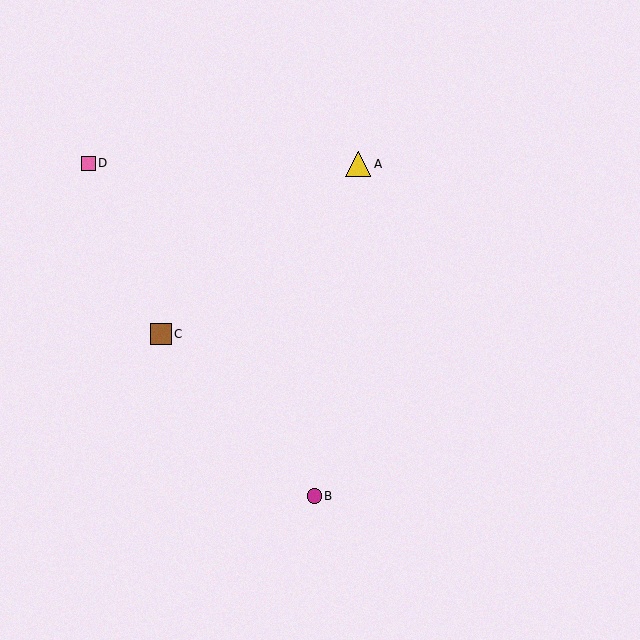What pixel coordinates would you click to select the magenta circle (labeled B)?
Click at (314, 496) to select the magenta circle B.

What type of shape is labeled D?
Shape D is a pink square.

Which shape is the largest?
The yellow triangle (labeled A) is the largest.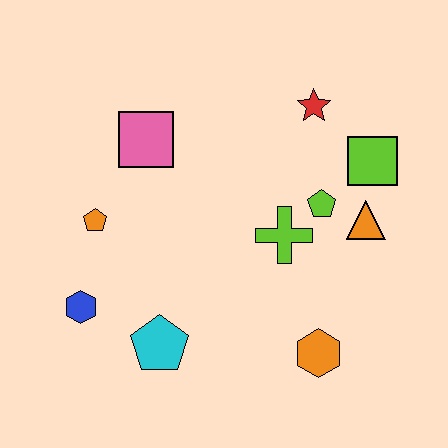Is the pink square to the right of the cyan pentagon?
No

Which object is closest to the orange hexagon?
The lime cross is closest to the orange hexagon.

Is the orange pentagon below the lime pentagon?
Yes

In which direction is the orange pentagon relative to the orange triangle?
The orange pentagon is to the left of the orange triangle.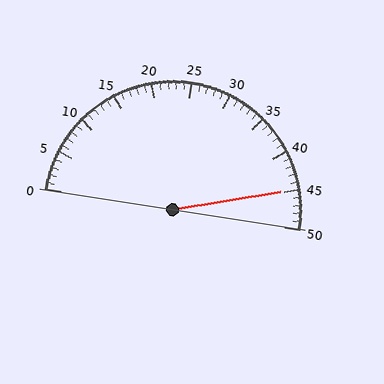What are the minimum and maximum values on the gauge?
The gauge ranges from 0 to 50.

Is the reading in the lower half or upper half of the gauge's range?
The reading is in the upper half of the range (0 to 50).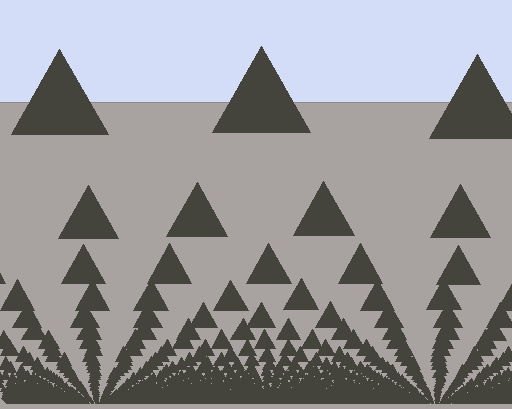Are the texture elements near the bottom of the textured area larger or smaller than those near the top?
Smaller. The gradient is inverted — elements near the bottom are smaller and denser.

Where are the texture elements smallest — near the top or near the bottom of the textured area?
Near the bottom.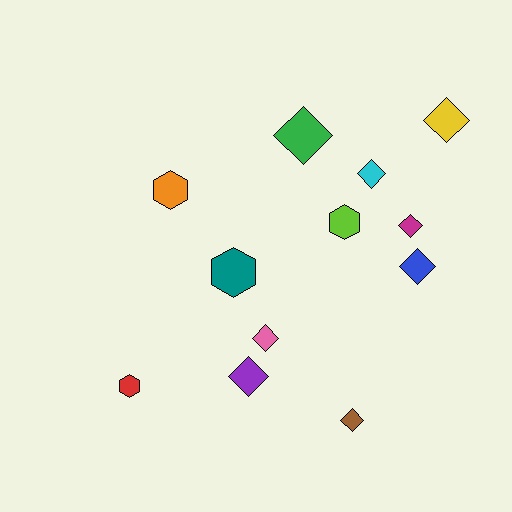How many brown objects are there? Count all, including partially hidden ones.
There is 1 brown object.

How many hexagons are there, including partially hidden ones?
There are 4 hexagons.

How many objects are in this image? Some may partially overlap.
There are 12 objects.